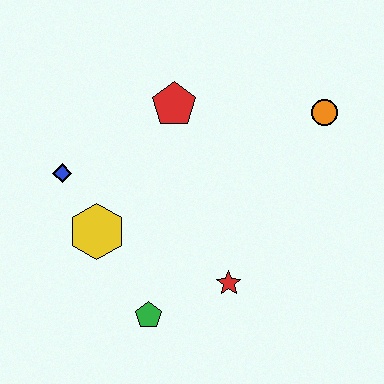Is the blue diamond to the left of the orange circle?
Yes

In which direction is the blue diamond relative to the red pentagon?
The blue diamond is to the left of the red pentagon.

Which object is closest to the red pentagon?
The blue diamond is closest to the red pentagon.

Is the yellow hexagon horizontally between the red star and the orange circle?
No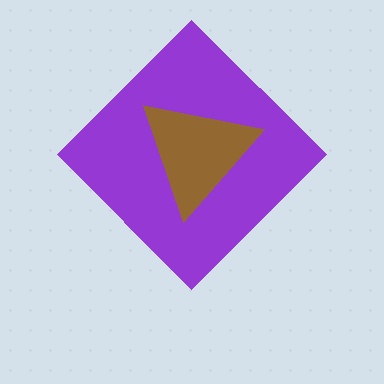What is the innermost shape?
The brown triangle.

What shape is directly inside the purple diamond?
The brown triangle.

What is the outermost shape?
The purple diamond.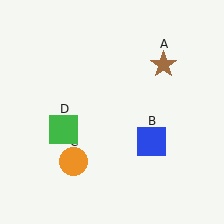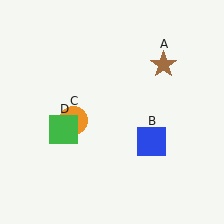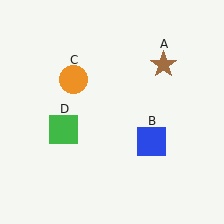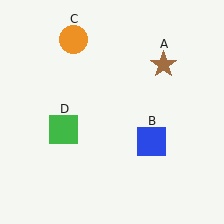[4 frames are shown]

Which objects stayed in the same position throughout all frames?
Brown star (object A) and blue square (object B) and green square (object D) remained stationary.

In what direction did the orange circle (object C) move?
The orange circle (object C) moved up.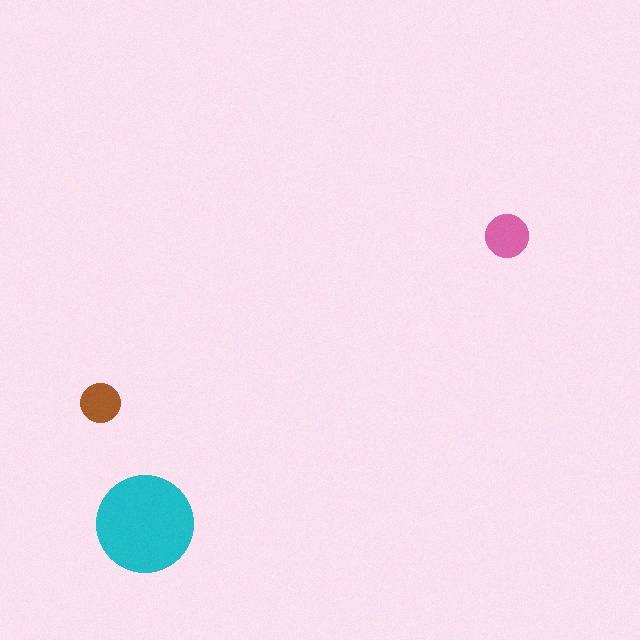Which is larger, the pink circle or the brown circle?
The pink one.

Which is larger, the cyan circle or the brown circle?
The cyan one.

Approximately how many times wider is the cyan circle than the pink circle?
About 2.5 times wider.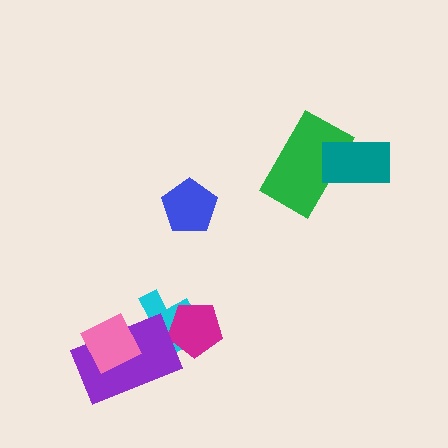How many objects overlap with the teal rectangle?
1 object overlaps with the teal rectangle.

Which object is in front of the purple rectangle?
The pink diamond is in front of the purple rectangle.